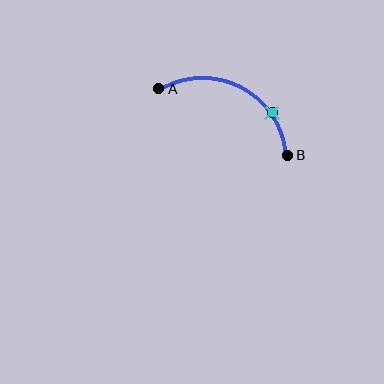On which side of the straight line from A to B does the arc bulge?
The arc bulges above the straight line connecting A and B.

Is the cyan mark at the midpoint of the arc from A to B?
No. The cyan mark lies on the arc but is closer to endpoint B. The arc midpoint would be at the point on the curve equidistant along the arc from both A and B.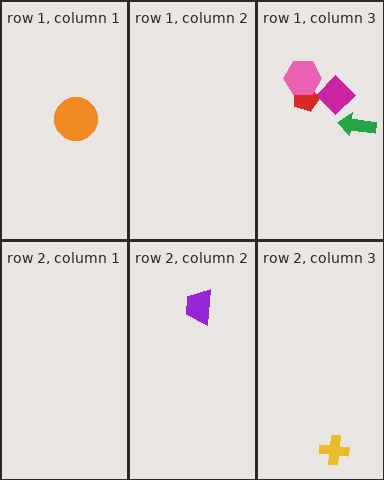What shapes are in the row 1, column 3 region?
The green arrow, the magenta diamond, the red pentagon, the pink hexagon.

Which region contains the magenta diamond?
The row 1, column 3 region.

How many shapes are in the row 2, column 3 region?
1.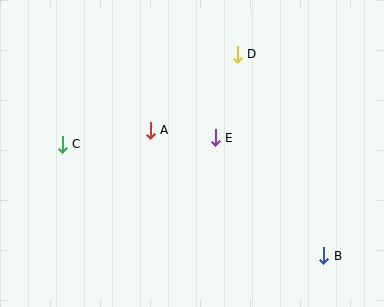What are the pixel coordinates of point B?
Point B is at (324, 256).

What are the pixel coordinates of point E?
Point E is at (215, 138).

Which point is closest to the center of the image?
Point E at (215, 138) is closest to the center.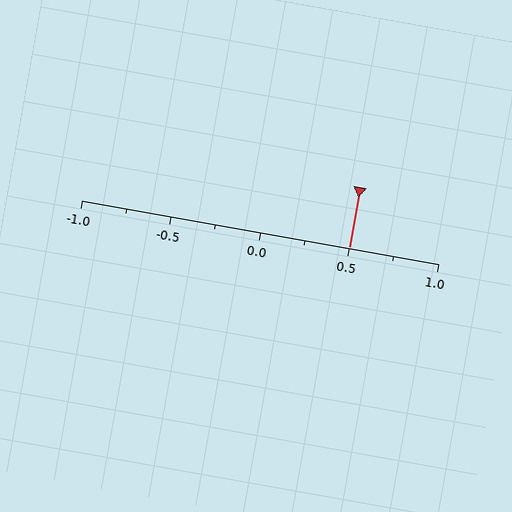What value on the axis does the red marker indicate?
The marker indicates approximately 0.5.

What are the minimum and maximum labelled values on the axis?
The axis runs from -1.0 to 1.0.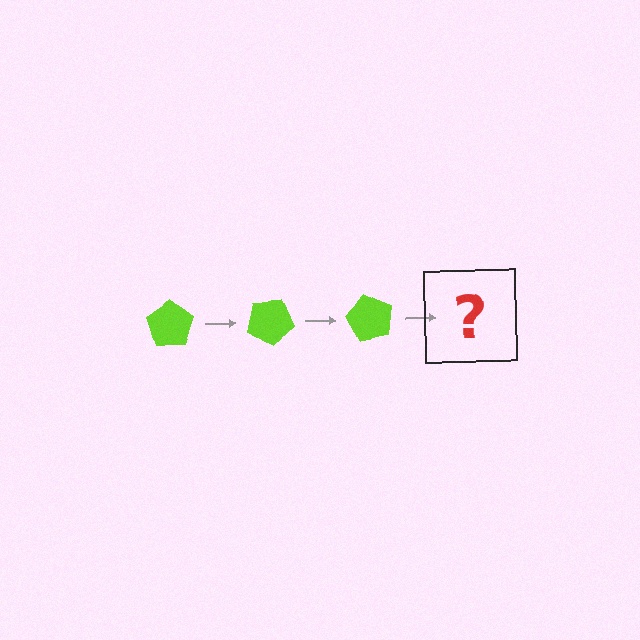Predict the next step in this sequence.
The next step is a lime pentagon rotated 90 degrees.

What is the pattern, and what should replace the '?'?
The pattern is that the pentagon rotates 30 degrees each step. The '?' should be a lime pentagon rotated 90 degrees.